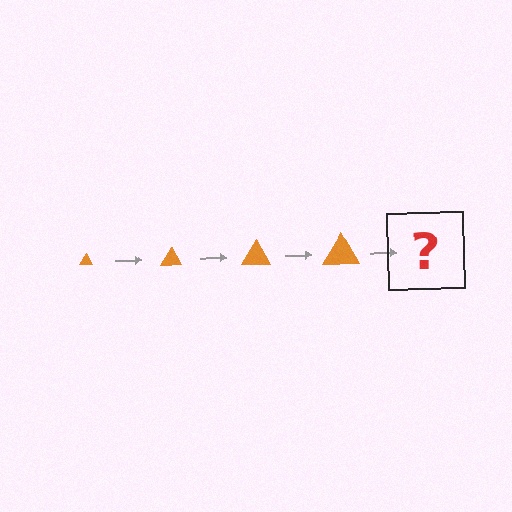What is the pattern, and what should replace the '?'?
The pattern is that the triangle gets progressively larger each step. The '?' should be an orange triangle, larger than the previous one.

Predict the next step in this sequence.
The next step is an orange triangle, larger than the previous one.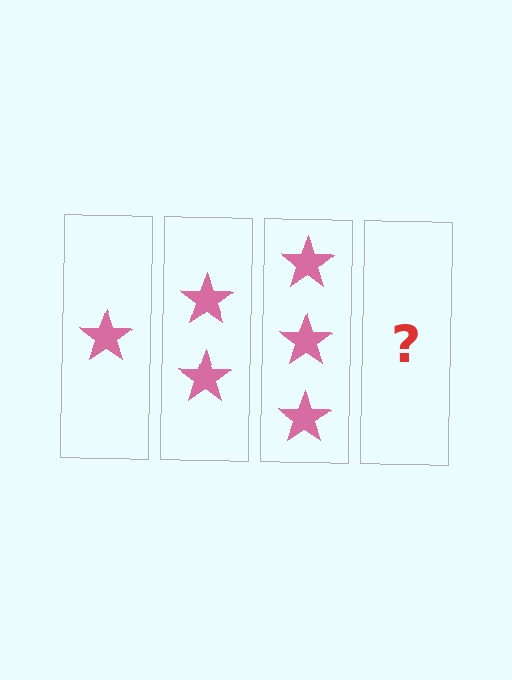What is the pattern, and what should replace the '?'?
The pattern is that each step adds one more star. The '?' should be 4 stars.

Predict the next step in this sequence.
The next step is 4 stars.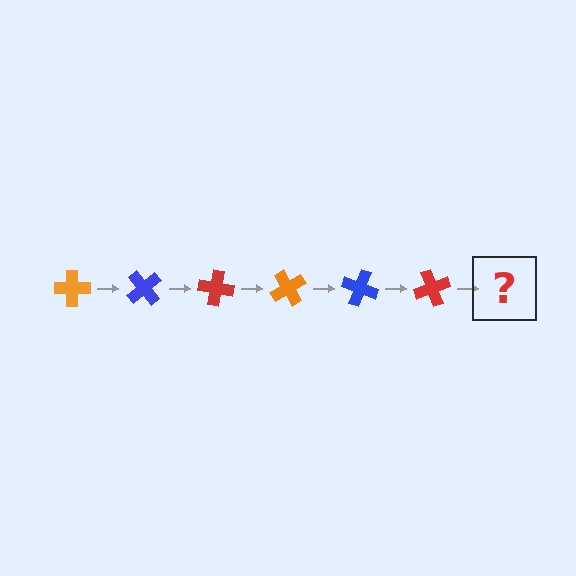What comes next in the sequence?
The next element should be an orange cross, rotated 300 degrees from the start.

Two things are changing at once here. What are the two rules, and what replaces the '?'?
The two rules are that it rotates 50 degrees each step and the color cycles through orange, blue, and red. The '?' should be an orange cross, rotated 300 degrees from the start.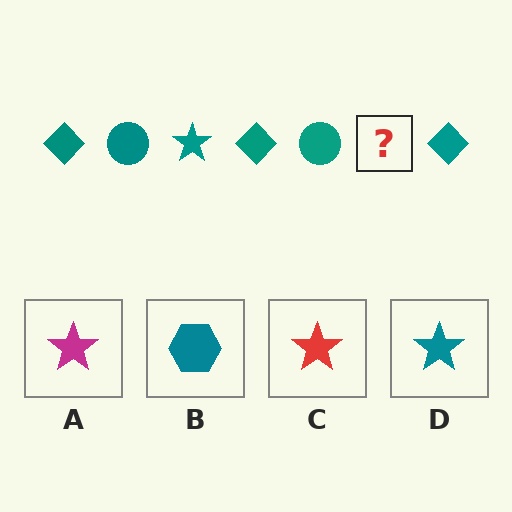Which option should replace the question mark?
Option D.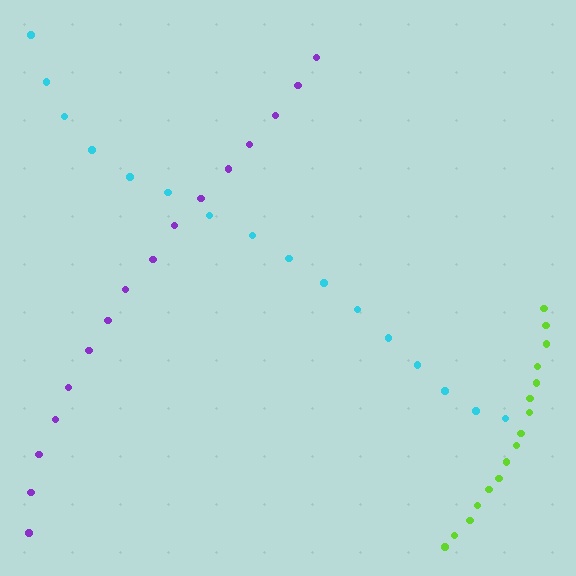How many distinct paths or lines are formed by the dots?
There are 3 distinct paths.